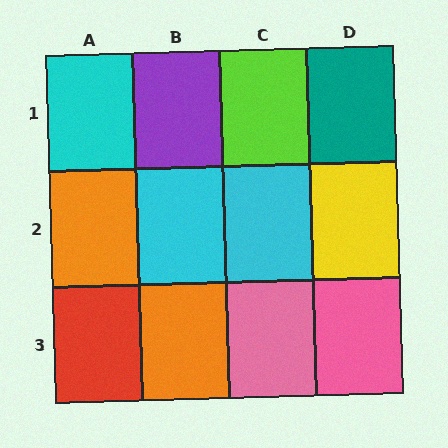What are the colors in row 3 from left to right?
Red, orange, pink, pink.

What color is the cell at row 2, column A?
Orange.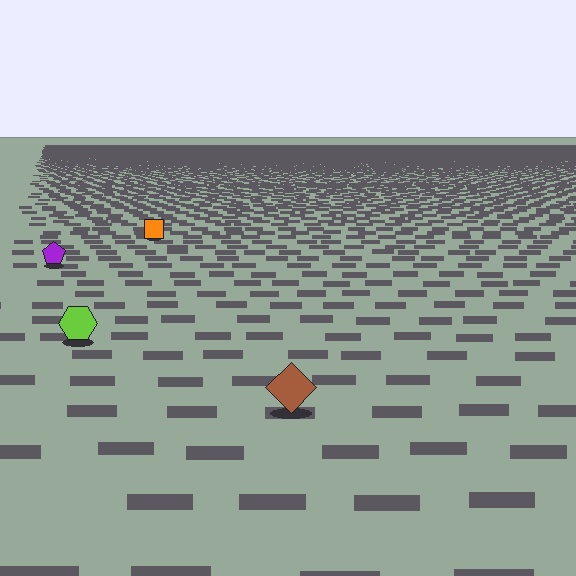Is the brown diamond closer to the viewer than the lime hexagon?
Yes. The brown diamond is closer — you can tell from the texture gradient: the ground texture is coarser near it.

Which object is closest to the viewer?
The brown diamond is closest. The texture marks near it are larger and more spread out.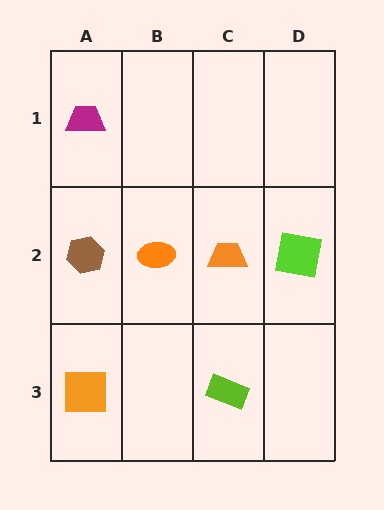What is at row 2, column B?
An orange ellipse.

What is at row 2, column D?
A lime square.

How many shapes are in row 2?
4 shapes.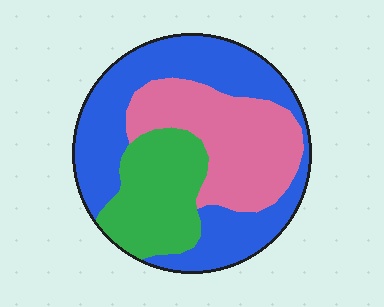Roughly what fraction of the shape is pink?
Pink takes up between a sixth and a third of the shape.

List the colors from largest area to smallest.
From largest to smallest: blue, pink, green.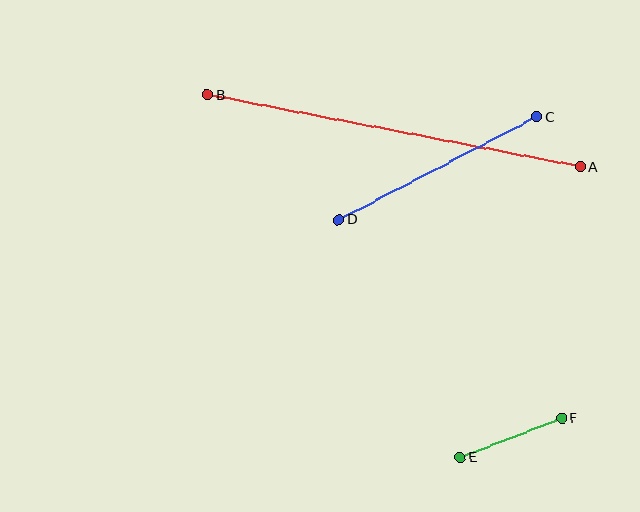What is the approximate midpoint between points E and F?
The midpoint is at approximately (511, 438) pixels.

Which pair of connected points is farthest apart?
Points A and B are farthest apart.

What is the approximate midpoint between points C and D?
The midpoint is at approximately (438, 168) pixels.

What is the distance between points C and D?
The distance is approximately 223 pixels.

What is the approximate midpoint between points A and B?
The midpoint is at approximately (394, 131) pixels.